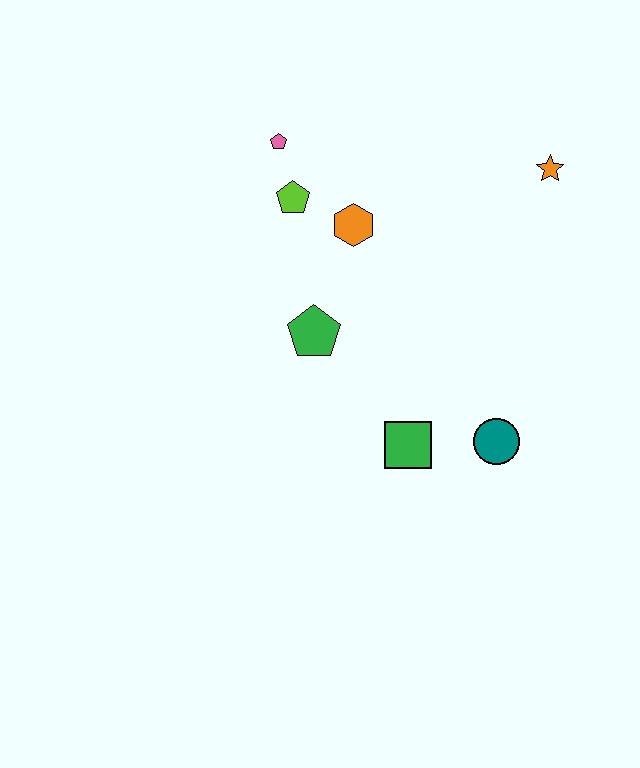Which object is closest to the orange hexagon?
The lime pentagon is closest to the orange hexagon.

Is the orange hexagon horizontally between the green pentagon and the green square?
Yes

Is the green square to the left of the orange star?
Yes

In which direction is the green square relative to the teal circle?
The green square is to the left of the teal circle.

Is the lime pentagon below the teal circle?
No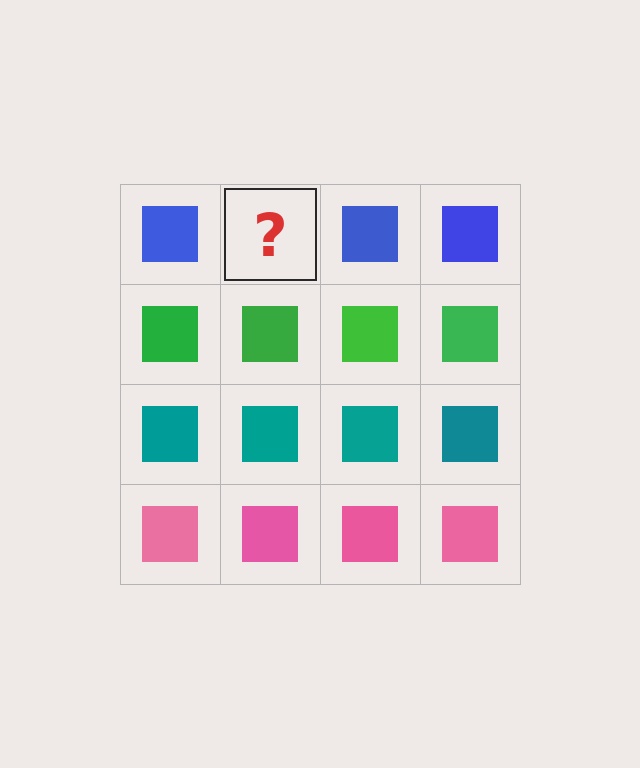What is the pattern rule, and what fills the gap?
The rule is that each row has a consistent color. The gap should be filled with a blue square.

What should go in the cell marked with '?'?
The missing cell should contain a blue square.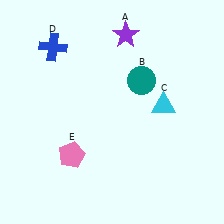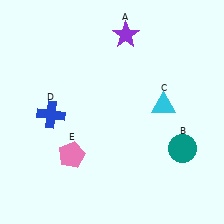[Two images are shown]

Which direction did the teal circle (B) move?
The teal circle (B) moved down.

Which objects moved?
The objects that moved are: the teal circle (B), the blue cross (D).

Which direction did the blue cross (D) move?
The blue cross (D) moved down.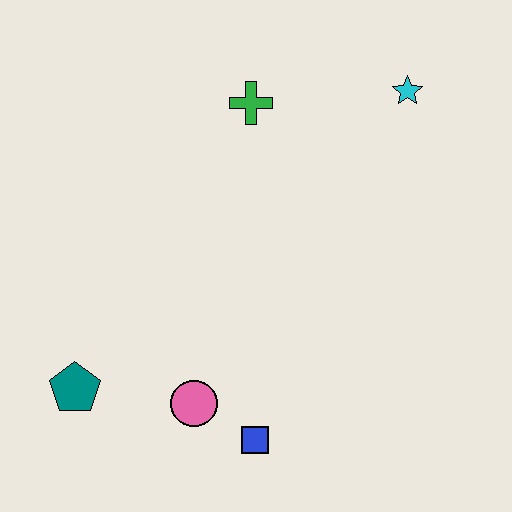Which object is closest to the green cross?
The cyan star is closest to the green cross.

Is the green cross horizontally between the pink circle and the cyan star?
Yes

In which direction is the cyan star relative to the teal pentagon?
The cyan star is to the right of the teal pentagon.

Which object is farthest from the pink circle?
The cyan star is farthest from the pink circle.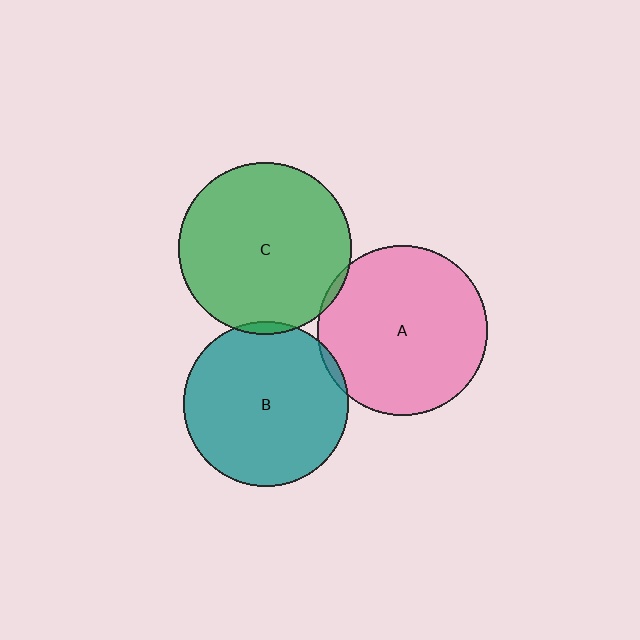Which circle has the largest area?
Circle C (green).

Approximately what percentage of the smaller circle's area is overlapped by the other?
Approximately 5%.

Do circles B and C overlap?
Yes.